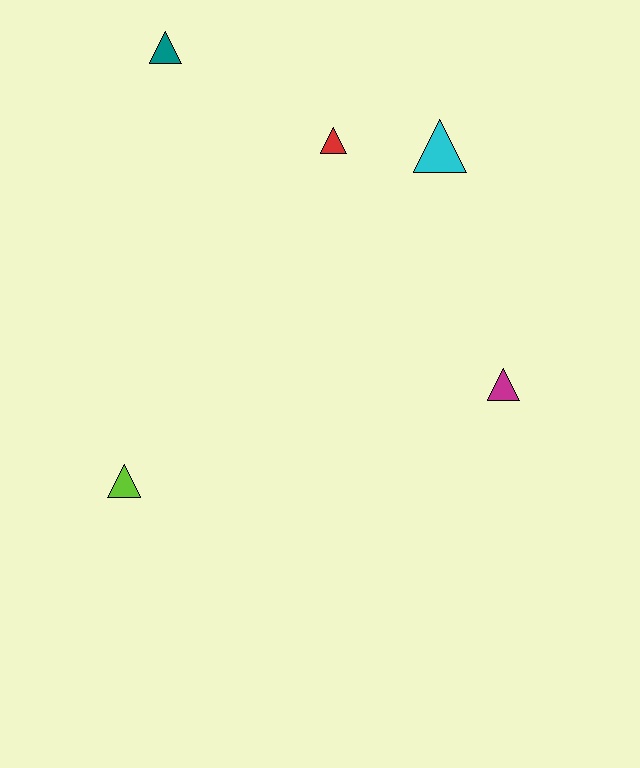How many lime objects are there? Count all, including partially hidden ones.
There is 1 lime object.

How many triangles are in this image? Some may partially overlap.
There are 5 triangles.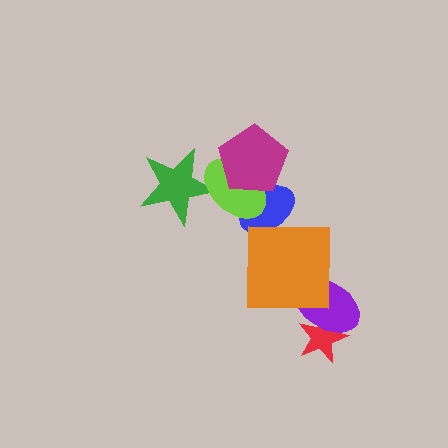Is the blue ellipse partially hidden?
Yes, it is partially covered by another shape.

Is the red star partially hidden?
Yes, it is partially covered by another shape.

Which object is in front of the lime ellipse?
The magenta pentagon is in front of the lime ellipse.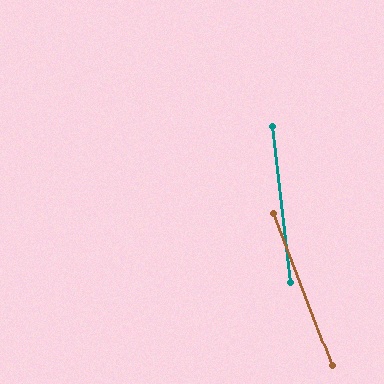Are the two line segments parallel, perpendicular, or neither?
Neither parallel nor perpendicular — they differ by about 14°.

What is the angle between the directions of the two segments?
Approximately 14 degrees.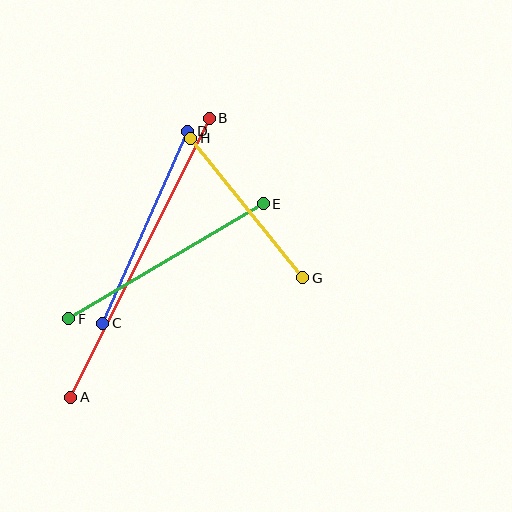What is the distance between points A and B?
The distance is approximately 311 pixels.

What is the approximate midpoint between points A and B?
The midpoint is at approximately (140, 258) pixels.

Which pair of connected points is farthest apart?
Points A and B are farthest apart.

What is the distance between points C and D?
The distance is approximately 210 pixels.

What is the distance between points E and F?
The distance is approximately 226 pixels.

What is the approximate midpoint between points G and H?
The midpoint is at approximately (247, 208) pixels.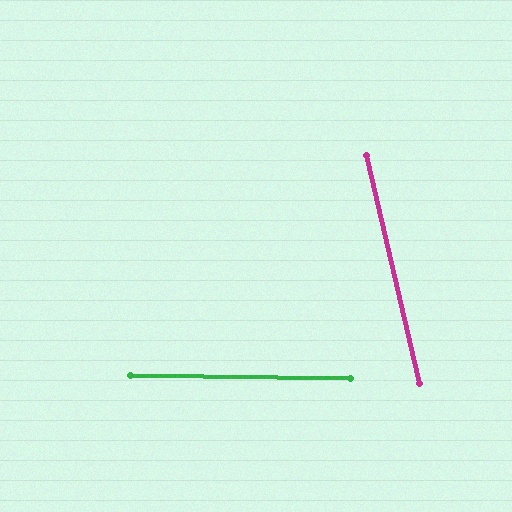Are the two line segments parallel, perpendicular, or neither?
Neither parallel nor perpendicular — they differ by about 76°.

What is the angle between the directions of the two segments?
Approximately 76 degrees.